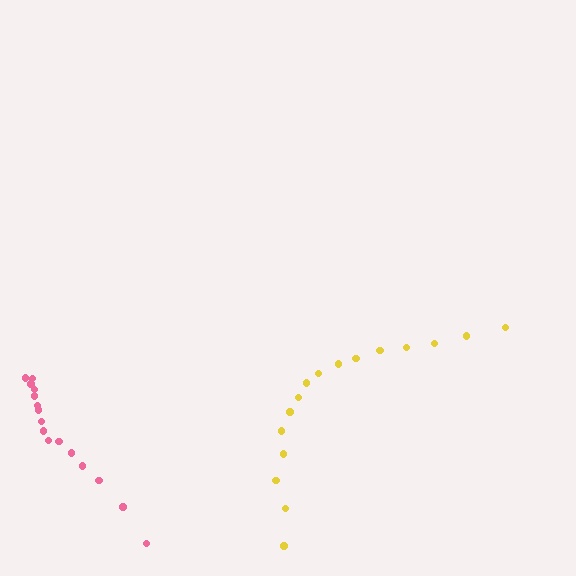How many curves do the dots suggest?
There are 2 distinct paths.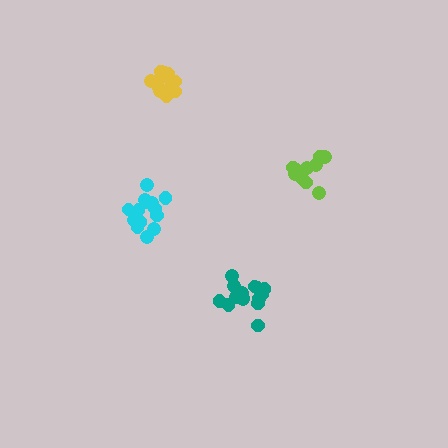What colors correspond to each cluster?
The clusters are colored: teal, yellow, lime, cyan.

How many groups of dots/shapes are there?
There are 4 groups.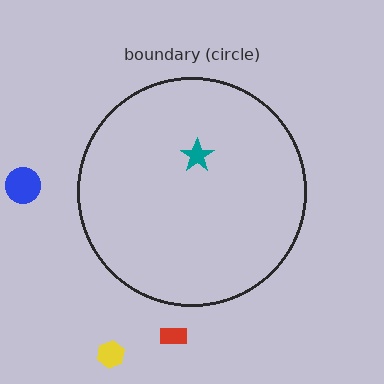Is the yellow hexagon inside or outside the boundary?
Outside.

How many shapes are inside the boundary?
1 inside, 3 outside.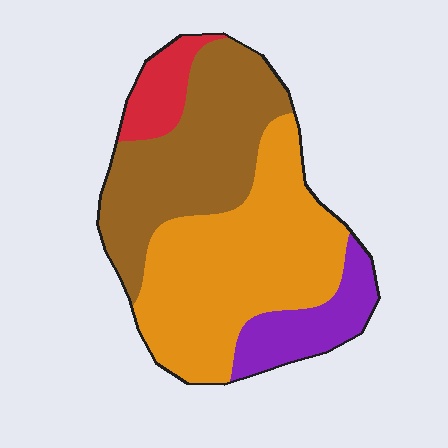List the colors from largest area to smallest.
From largest to smallest: orange, brown, purple, red.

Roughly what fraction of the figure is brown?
Brown takes up between a third and a half of the figure.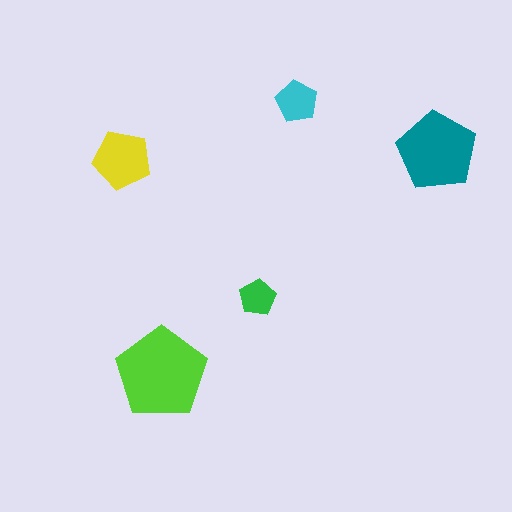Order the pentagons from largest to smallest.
the lime one, the teal one, the yellow one, the cyan one, the green one.